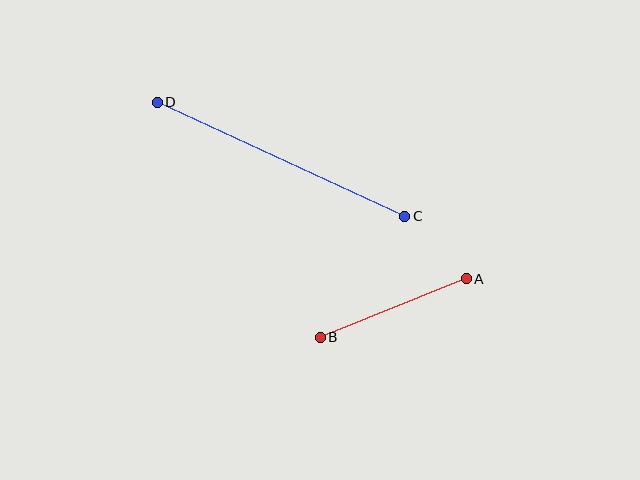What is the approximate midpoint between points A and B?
The midpoint is at approximately (393, 308) pixels.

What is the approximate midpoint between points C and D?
The midpoint is at approximately (281, 159) pixels.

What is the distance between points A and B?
The distance is approximately 157 pixels.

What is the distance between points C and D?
The distance is approximately 273 pixels.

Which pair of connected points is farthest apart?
Points C and D are farthest apart.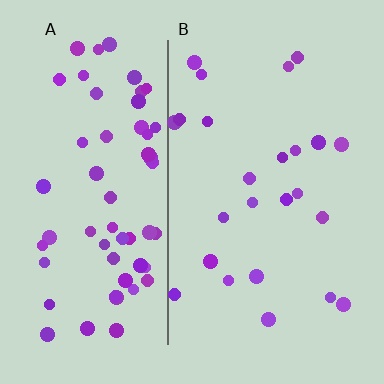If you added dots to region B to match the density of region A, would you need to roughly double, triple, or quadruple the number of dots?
Approximately double.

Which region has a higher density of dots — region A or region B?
A (the left).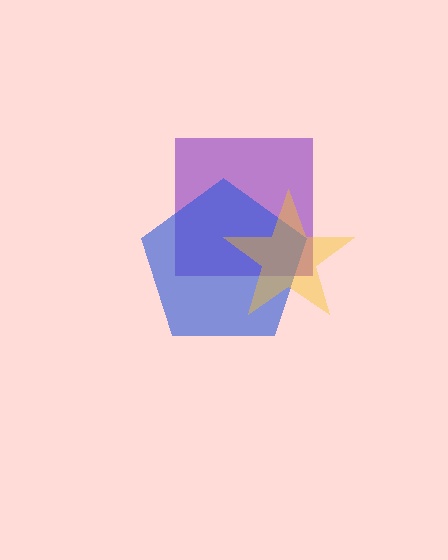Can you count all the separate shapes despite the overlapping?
Yes, there are 3 separate shapes.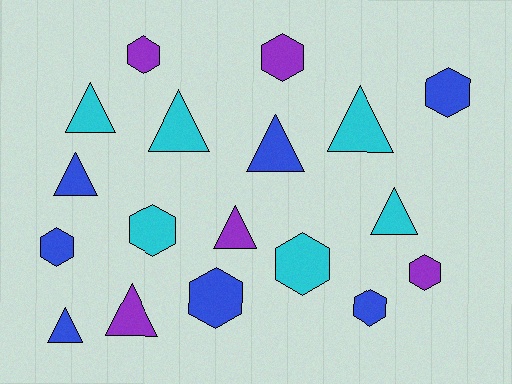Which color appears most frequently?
Blue, with 7 objects.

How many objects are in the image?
There are 18 objects.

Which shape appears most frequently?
Triangle, with 9 objects.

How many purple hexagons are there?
There are 3 purple hexagons.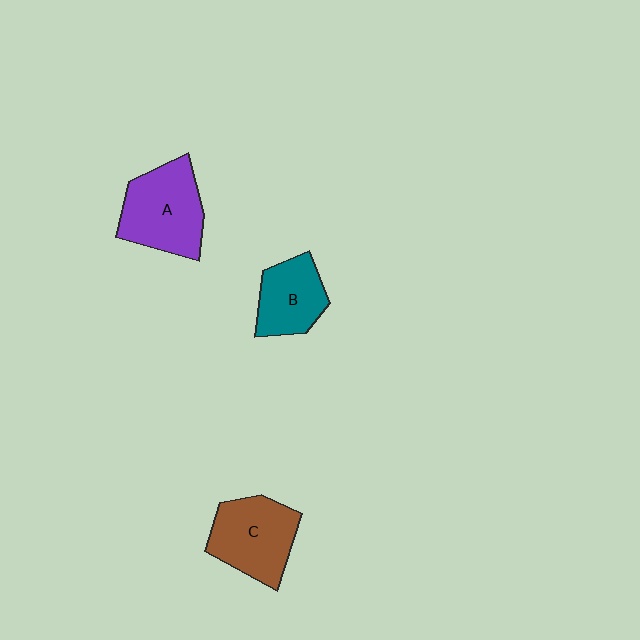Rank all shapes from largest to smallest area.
From largest to smallest: A (purple), C (brown), B (teal).